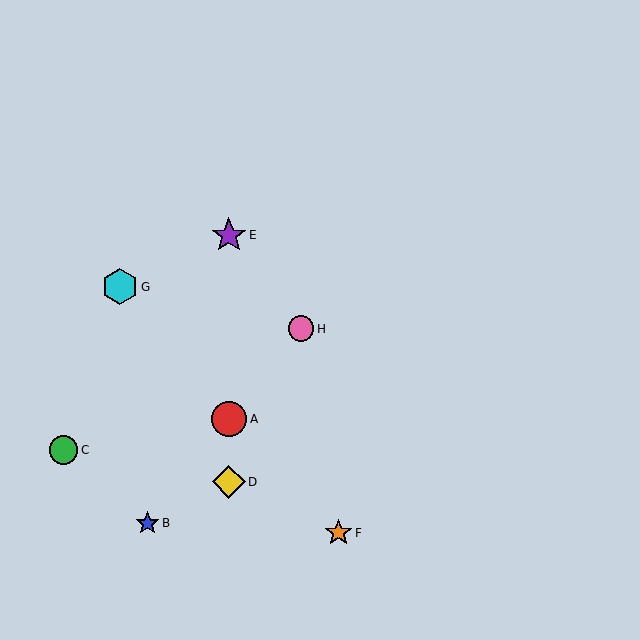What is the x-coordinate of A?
Object A is at x≈229.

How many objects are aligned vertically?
3 objects (A, D, E) are aligned vertically.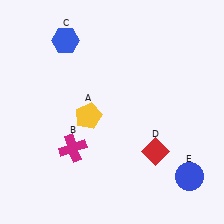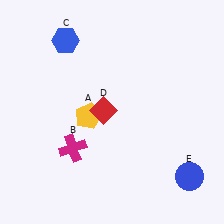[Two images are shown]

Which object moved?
The red diamond (D) moved left.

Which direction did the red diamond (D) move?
The red diamond (D) moved left.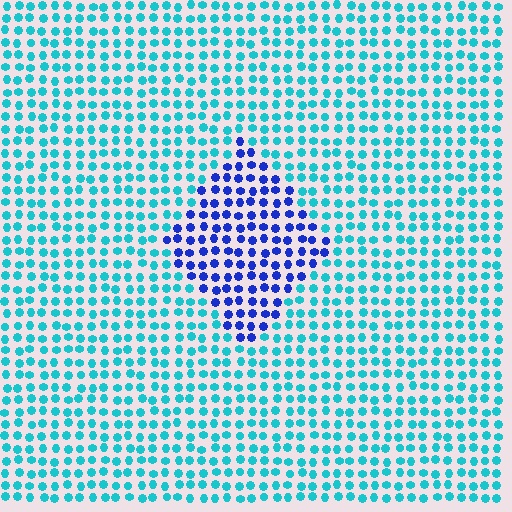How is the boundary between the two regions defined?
The boundary is defined purely by a slight shift in hue (about 51 degrees). Spacing, size, and orientation are identical on both sides.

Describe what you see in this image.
The image is filled with small cyan elements in a uniform arrangement. A diamond-shaped region is visible where the elements are tinted to a slightly different hue, forming a subtle color boundary.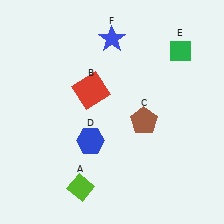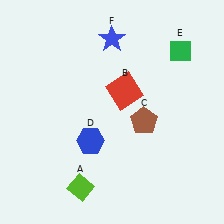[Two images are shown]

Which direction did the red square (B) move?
The red square (B) moved right.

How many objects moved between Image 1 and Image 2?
1 object moved between the two images.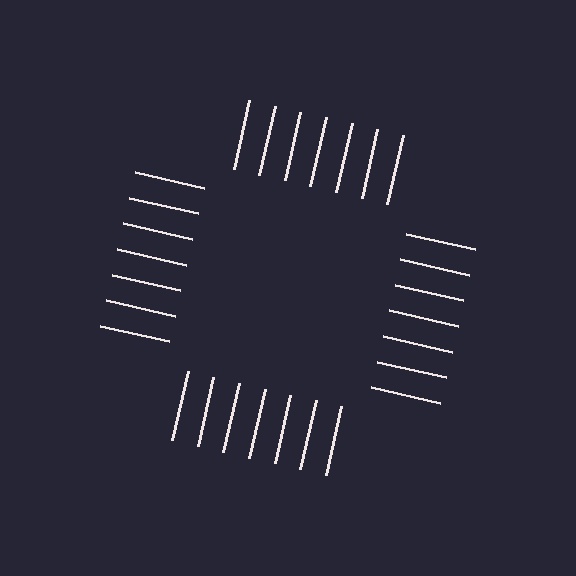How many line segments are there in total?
28 — 7 along each of the 4 edges.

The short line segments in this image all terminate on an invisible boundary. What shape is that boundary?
An illusory square — the line segments terminate on its edges but no continuous stroke is drawn.